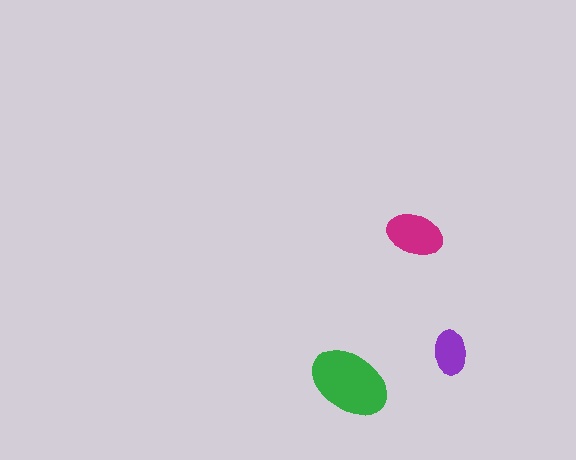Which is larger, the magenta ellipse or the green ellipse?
The green one.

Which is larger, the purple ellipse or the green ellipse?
The green one.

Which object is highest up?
The magenta ellipse is topmost.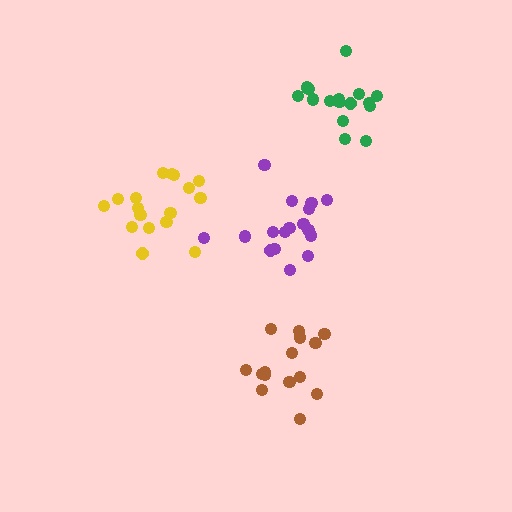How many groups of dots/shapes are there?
There are 4 groups.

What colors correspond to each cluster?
The clusters are colored: brown, yellow, purple, green.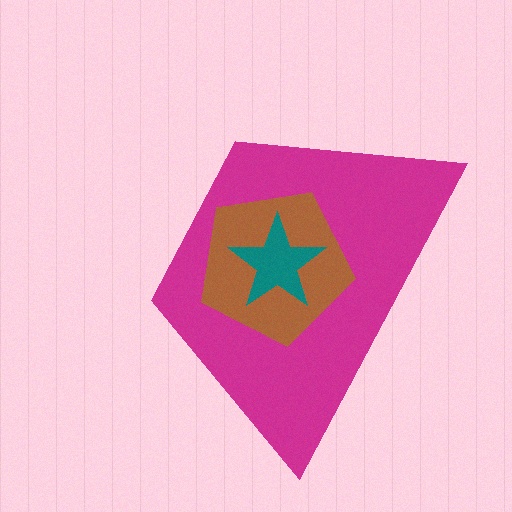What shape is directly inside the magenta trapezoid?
The brown pentagon.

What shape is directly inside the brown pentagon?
The teal star.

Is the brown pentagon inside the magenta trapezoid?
Yes.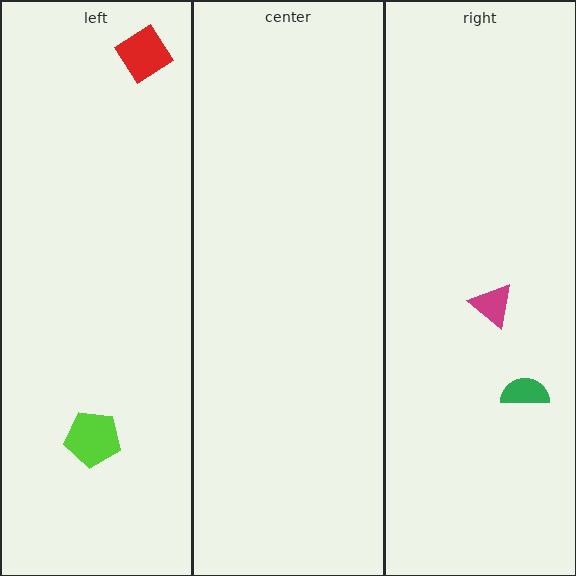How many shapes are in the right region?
2.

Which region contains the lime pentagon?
The left region.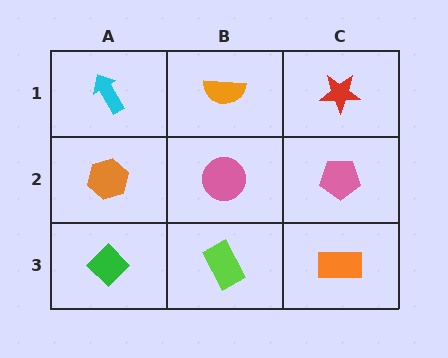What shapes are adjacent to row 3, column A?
An orange hexagon (row 2, column A), a lime rectangle (row 3, column B).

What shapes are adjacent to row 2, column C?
A red star (row 1, column C), an orange rectangle (row 3, column C), a pink circle (row 2, column B).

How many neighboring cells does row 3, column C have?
2.